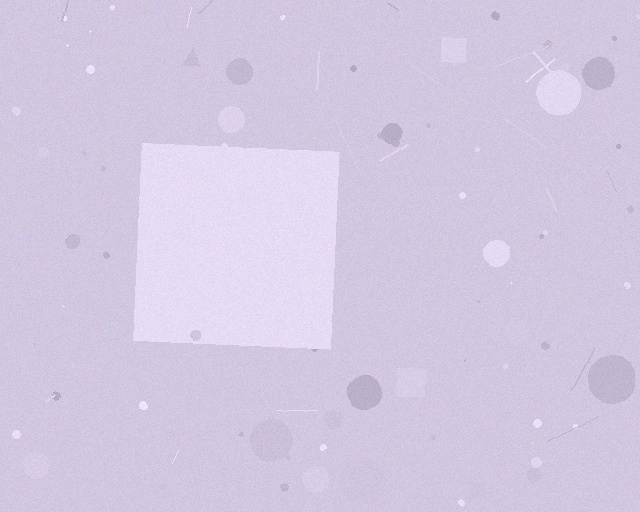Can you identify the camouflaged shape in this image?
The camouflaged shape is a square.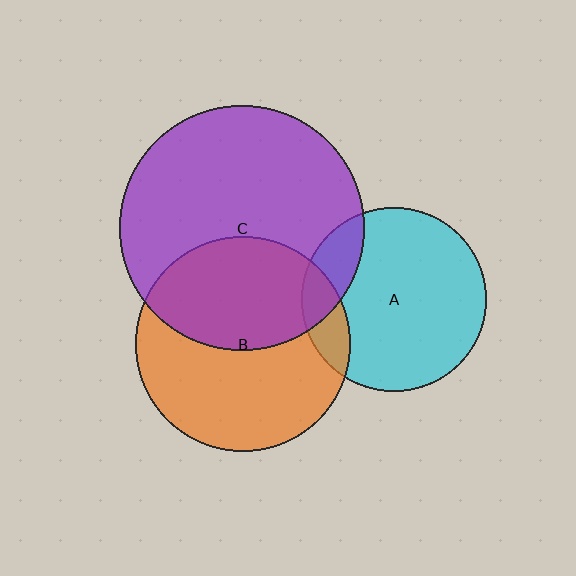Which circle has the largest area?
Circle C (purple).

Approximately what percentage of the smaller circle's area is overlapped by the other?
Approximately 45%.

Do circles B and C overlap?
Yes.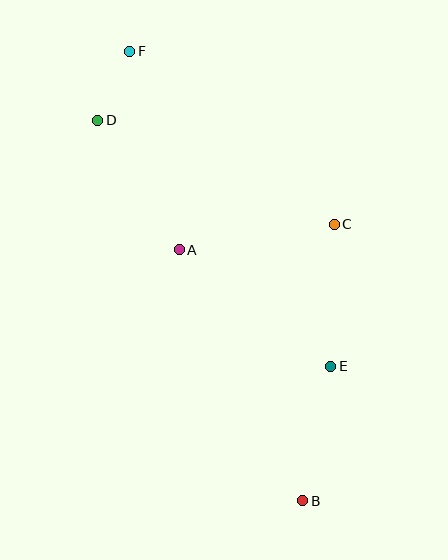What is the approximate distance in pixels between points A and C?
The distance between A and C is approximately 157 pixels.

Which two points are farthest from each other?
Points B and F are farthest from each other.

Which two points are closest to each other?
Points D and F are closest to each other.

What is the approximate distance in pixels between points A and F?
The distance between A and F is approximately 204 pixels.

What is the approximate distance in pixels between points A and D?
The distance between A and D is approximately 152 pixels.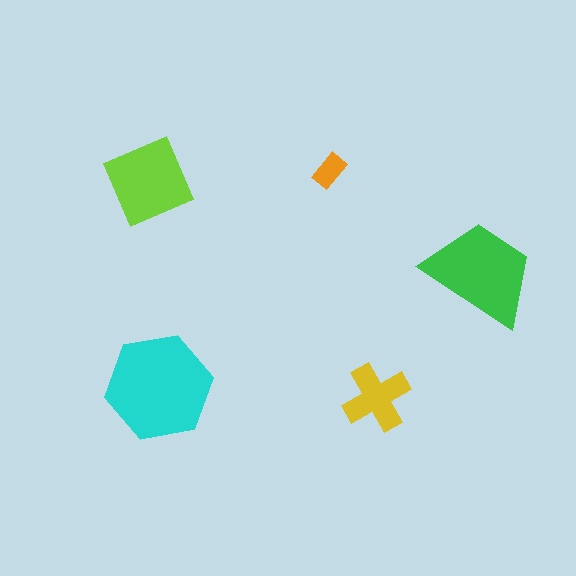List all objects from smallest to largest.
The orange rectangle, the yellow cross, the lime diamond, the green trapezoid, the cyan hexagon.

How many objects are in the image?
There are 5 objects in the image.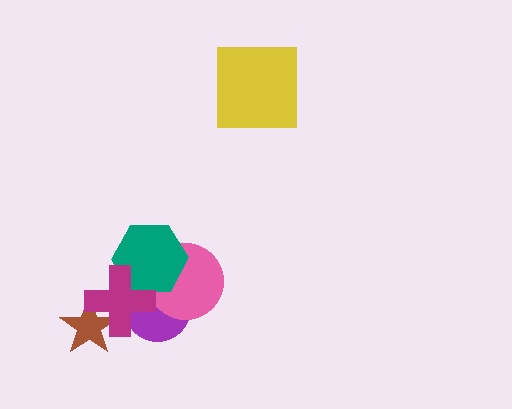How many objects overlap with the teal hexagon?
3 objects overlap with the teal hexagon.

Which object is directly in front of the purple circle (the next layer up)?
The pink circle is directly in front of the purple circle.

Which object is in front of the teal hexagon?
The magenta cross is in front of the teal hexagon.